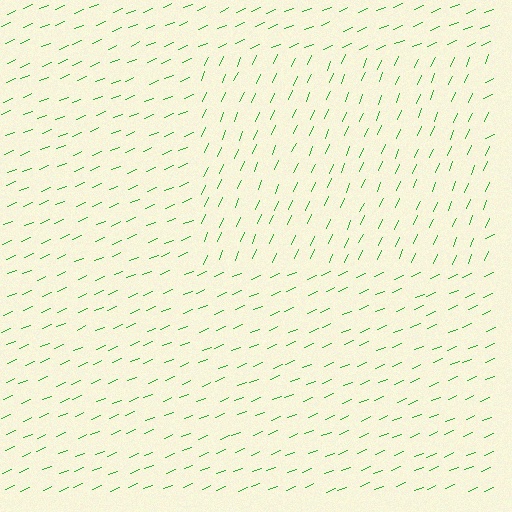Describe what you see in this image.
The image is filled with small green line segments. A rectangle region in the image has lines oriented differently from the surrounding lines, creating a visible texture boundary.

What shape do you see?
I see a rectangle.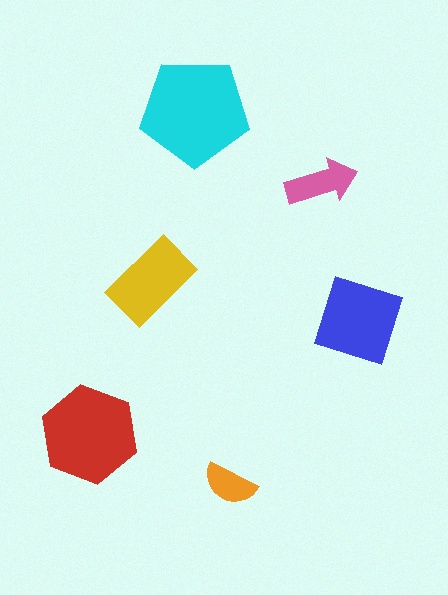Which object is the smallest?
The orange semicircle.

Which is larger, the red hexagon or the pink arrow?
The red hexagon.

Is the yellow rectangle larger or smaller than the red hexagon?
Smaller.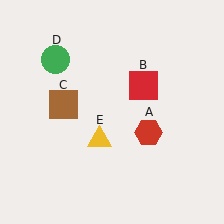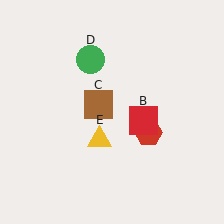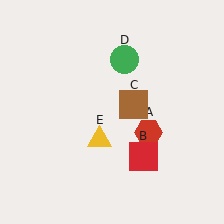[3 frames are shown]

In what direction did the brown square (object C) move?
The brown square (object C) moved right.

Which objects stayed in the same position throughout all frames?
Red hexagon (object A) and yellow triangle (object E) remained stationary.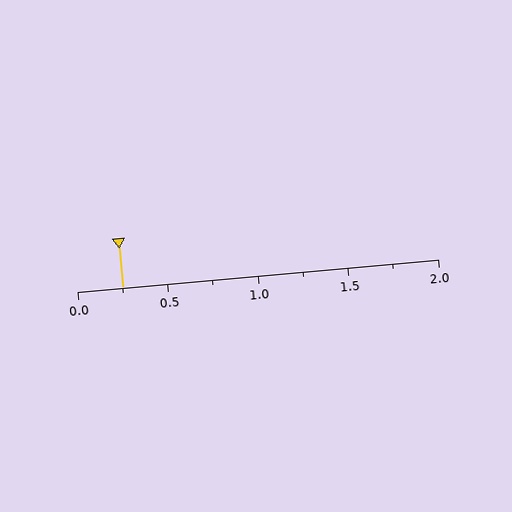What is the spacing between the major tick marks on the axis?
The major ticks are spaced 0.5 apart.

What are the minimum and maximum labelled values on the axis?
The axis runs from 0.0 to 2.0.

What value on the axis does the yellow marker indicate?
The marker indicates approximately 0.25.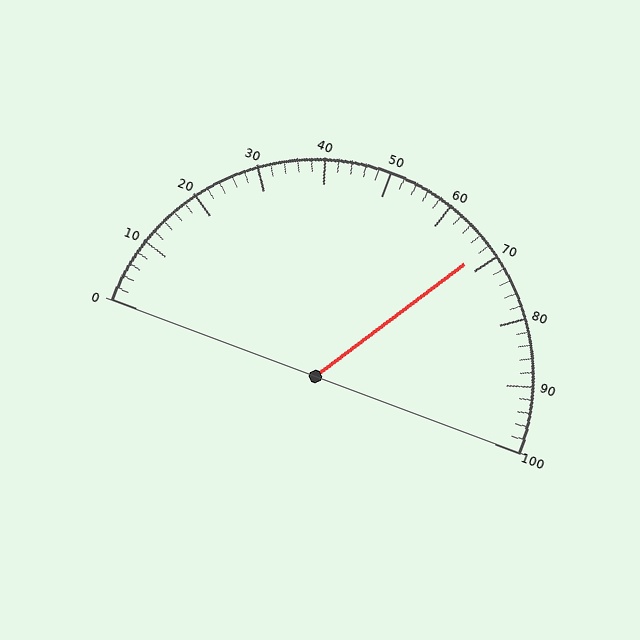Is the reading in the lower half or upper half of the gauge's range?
The reading is in the upper half of the range (0 to 100).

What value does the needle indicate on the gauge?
The needle indicates approximately 68.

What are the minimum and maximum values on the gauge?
The gauge ranges from 0 to 100.